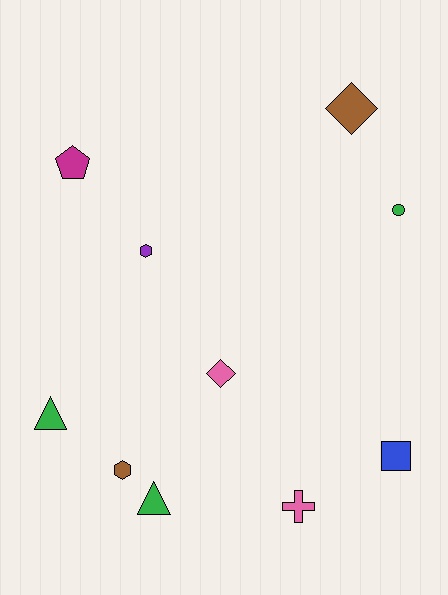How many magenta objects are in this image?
There is 1 magenta object.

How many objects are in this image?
There are 10 objects.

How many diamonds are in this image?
There are 2 diamonds.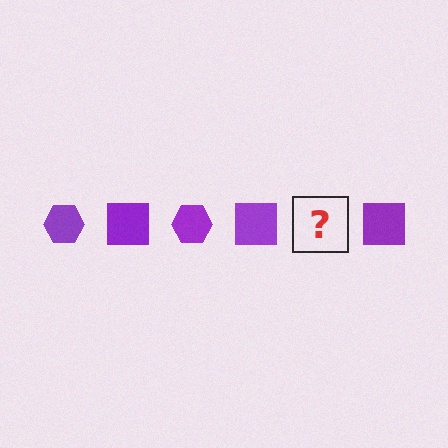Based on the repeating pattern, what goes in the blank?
The blank should be a purple hexagon.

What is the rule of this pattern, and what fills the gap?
The rule is that the pattern cycles through hexagon, square shapes in purple. The gap should be filled with a purple hexagon.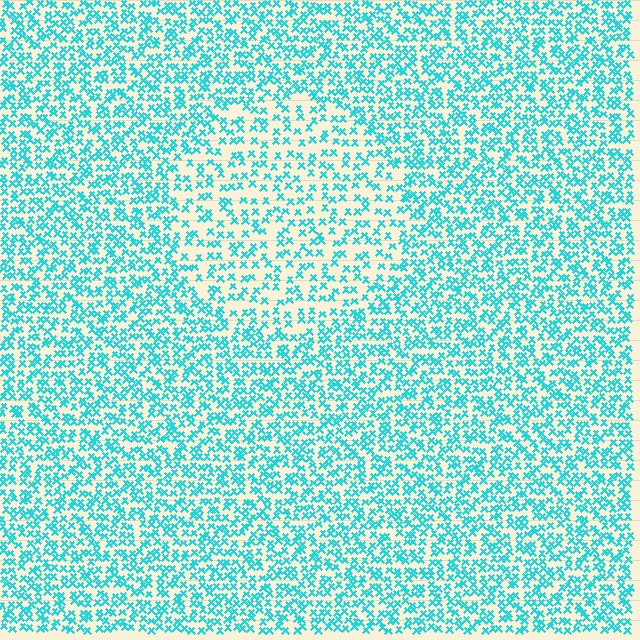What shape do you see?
I see a circle.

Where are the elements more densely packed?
The elements are more densely packed outside the circle boundary.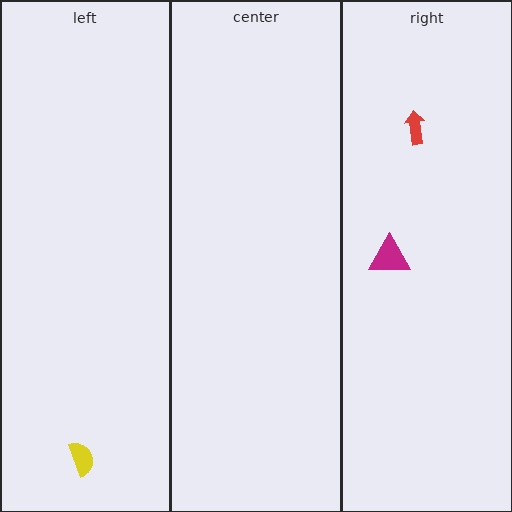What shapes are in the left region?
The yellow semicircle.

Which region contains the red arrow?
The right region.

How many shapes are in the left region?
1.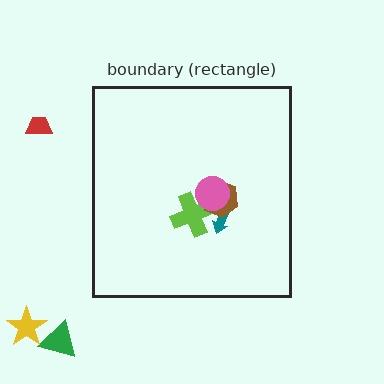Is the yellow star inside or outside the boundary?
Outside.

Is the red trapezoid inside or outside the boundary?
Outside.